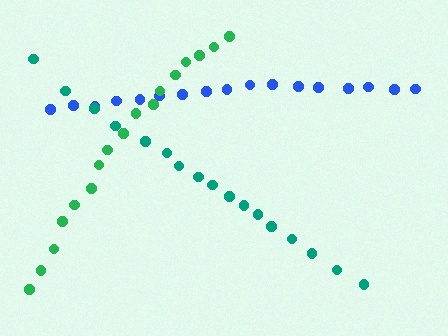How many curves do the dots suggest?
There are 3 distinct paths.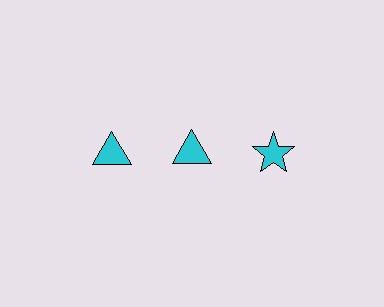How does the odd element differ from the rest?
It has a different shape: star instead of triangle.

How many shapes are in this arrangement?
There are 3 shapes arranged in a grid pattern.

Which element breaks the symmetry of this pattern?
The cyan star in the top row, center column breaks the symmetry. All other shapes are cyan triangles.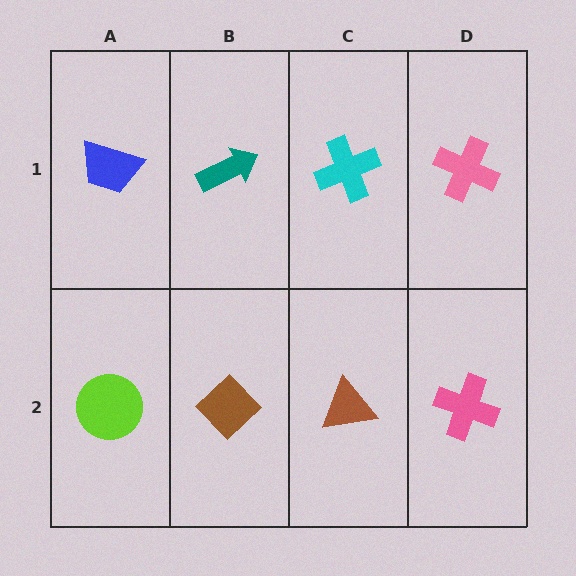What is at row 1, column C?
A cyan cross.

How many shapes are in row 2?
4 shapes.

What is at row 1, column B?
A teal arrow.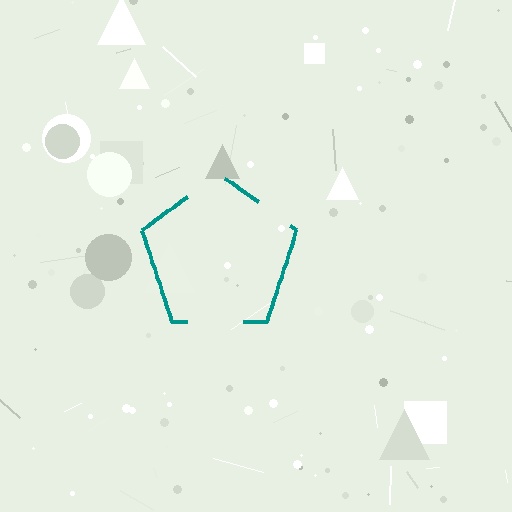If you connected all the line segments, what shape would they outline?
They would outline a pentagon.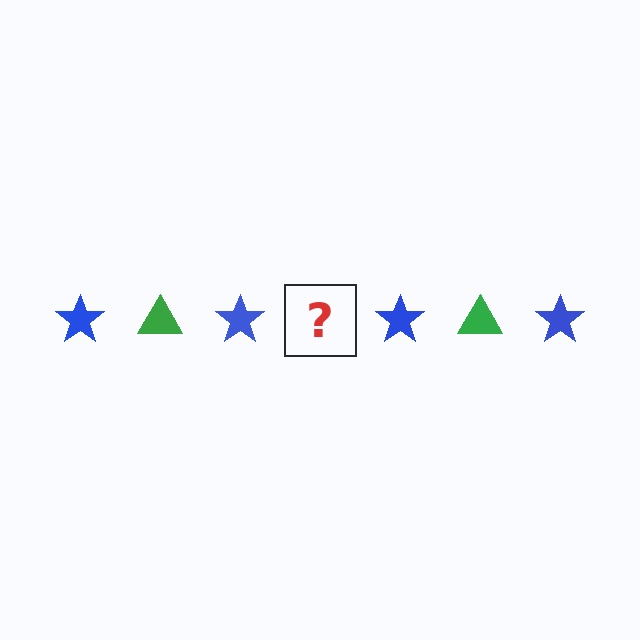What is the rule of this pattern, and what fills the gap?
The rule is that the pattern alternates between blue star and green triangle. The gap should be filled with a green triangle.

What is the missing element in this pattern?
The missing element is a green triangle.